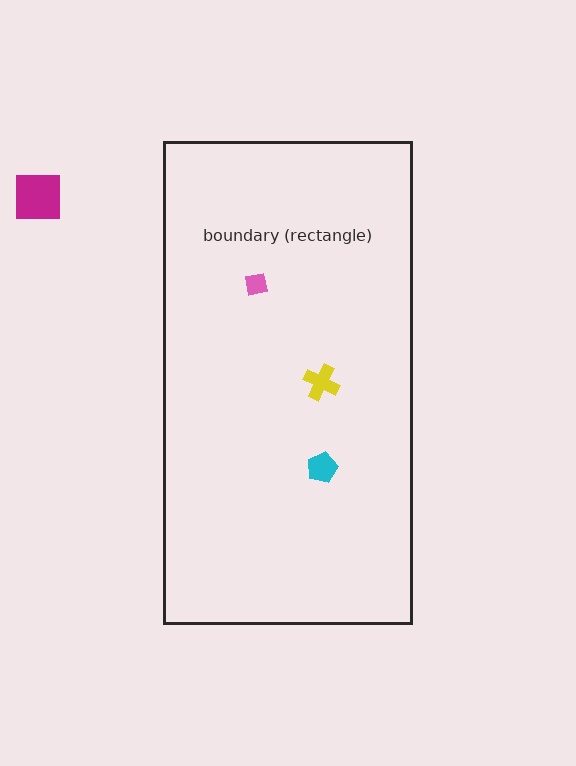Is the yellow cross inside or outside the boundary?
Inside.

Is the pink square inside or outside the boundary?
Inside.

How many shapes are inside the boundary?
3 inside, 1 outside.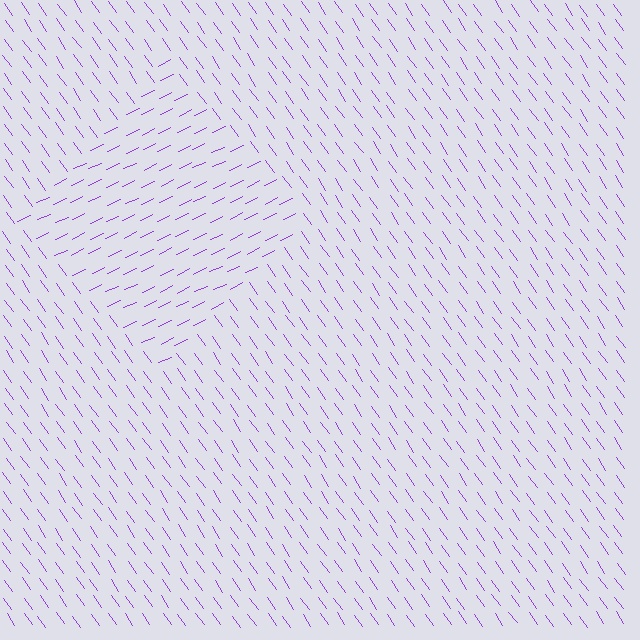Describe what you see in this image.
The image is filled with small purple line segments. A diamond region in the image has lines oriented differently from the surrounding lines, creating a visible texture boundary.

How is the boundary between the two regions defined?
The boundary is defined purely by a change in line orientation (approximately 81 degrees difference). All lines are the same color and thickness.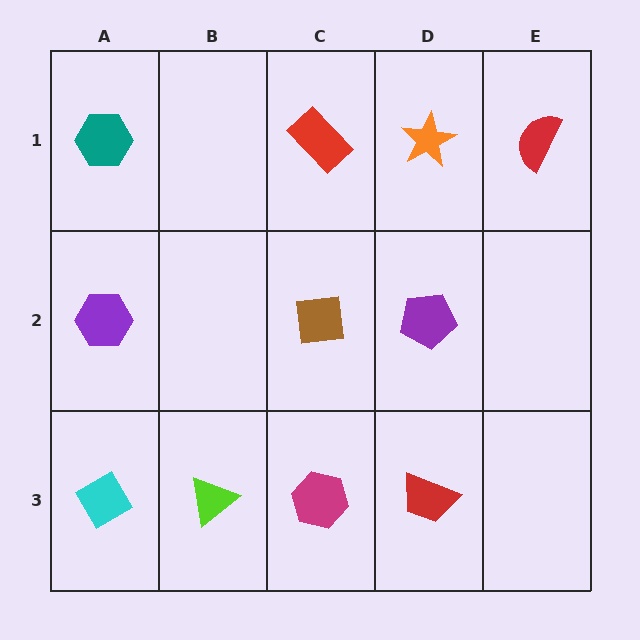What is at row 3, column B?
A lime triangle.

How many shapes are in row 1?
4 shapes.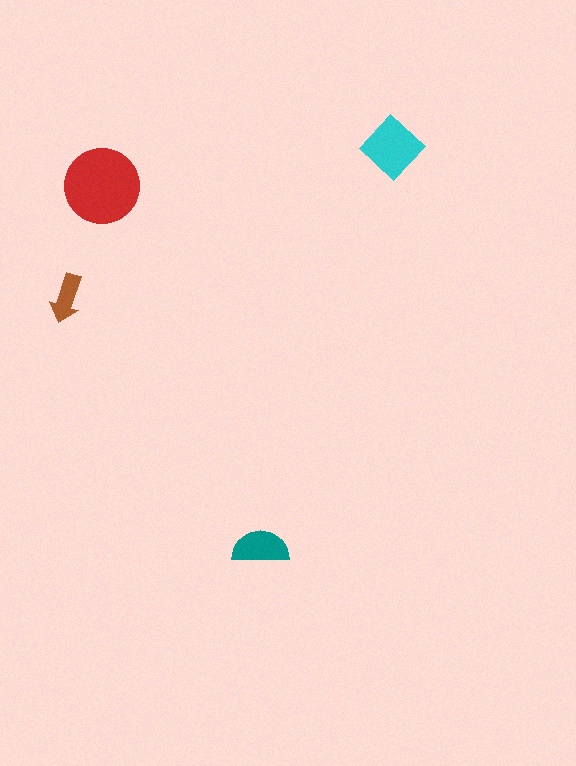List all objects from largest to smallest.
The red circle, the cyan diamond, the teal semicircle, the brown arrow.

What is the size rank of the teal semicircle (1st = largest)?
3rd.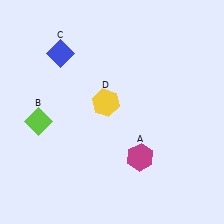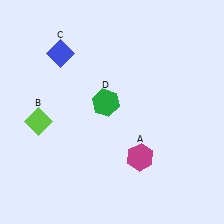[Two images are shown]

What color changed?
The hexagon (D) changed from yellow in Image 1 to green in Image 2.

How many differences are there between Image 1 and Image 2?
There is 1 difference between the two images.